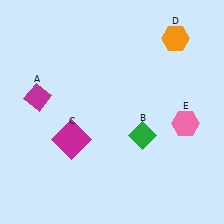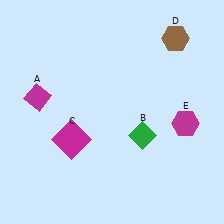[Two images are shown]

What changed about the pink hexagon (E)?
In Image 1, E is pink. In Image 2, it changed to magenta.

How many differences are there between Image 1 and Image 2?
There are 2 differences between the two images.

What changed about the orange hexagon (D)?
In Image 1, D is orange. In Image 2, it changed to brown.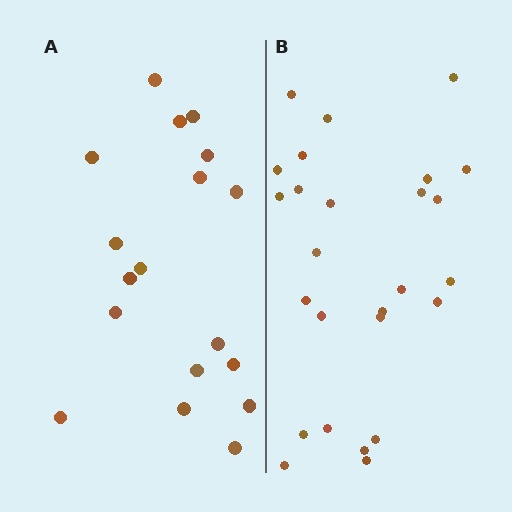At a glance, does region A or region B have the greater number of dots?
Region B (the right region) has more dots.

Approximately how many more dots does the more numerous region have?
Region B has roughly 8 or so more dots than region A.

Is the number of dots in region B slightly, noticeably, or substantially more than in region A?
Region B has noticeably more, but not dramatically so. The ratio is roughly 1.4 to 1.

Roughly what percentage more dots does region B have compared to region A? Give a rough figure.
About 45% more.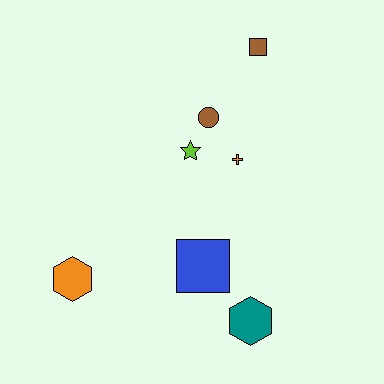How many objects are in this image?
There are 7 objects.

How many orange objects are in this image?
There are 2 orange objects.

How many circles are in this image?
There is 1 circle.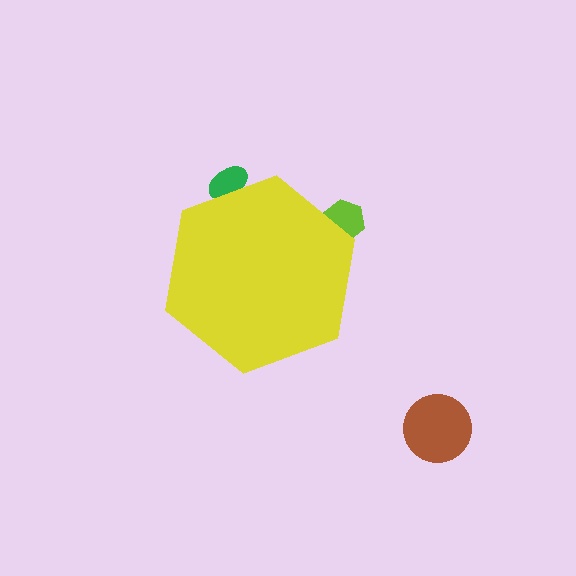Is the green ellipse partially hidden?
Yes, the green ellipse is partially hidden behind the yellow hexagon.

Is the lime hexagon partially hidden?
Yes, the lime hexagon is partially hidden behind the yellow hexagon.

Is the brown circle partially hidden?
No, the brown circle is fully visible.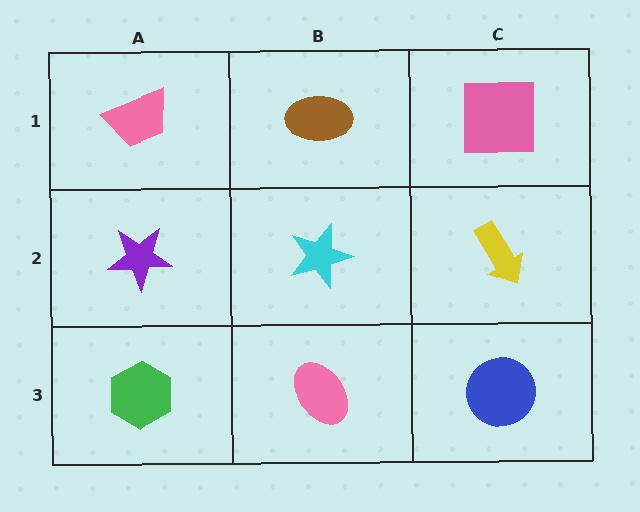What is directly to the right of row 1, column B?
A pink square.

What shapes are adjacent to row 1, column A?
A purple star (row 2, column A), a brown ellipse (row 1, column B).